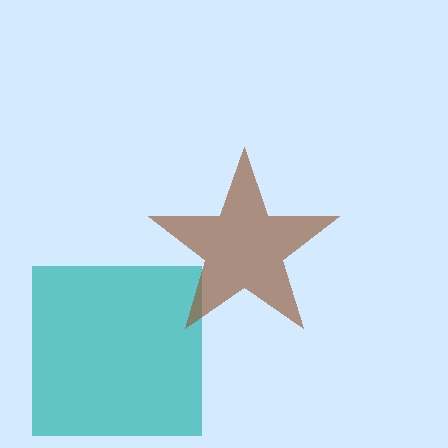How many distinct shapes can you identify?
There are 2 distinct shapes: a teal square, a brown star.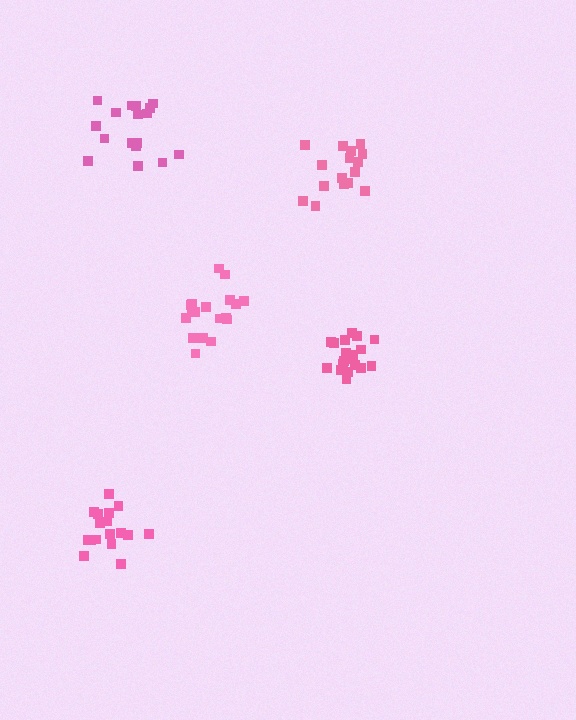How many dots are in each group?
Group 1: 18 dots, Group 2: 20 dots, Group 3: 16 dots, Group 4: 17 dots, Group 5: 17 dots (88 total).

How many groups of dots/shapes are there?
There are 5 groups.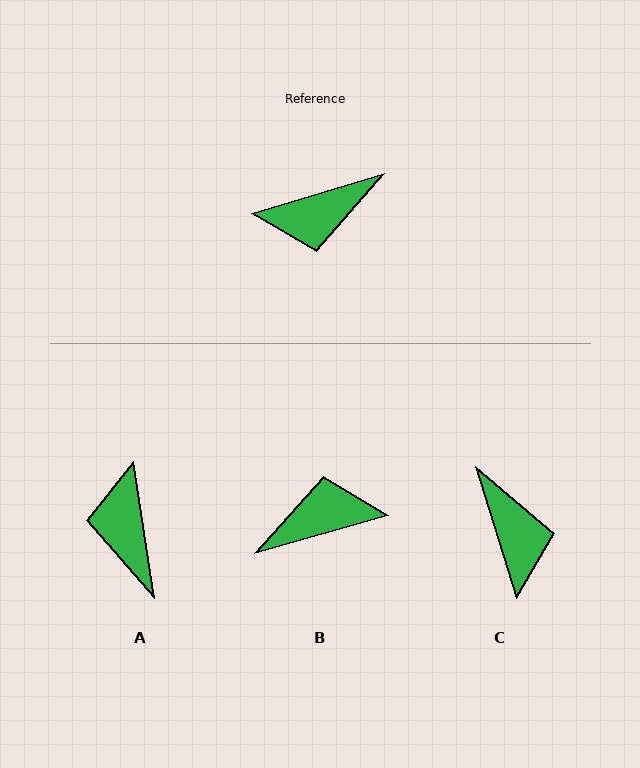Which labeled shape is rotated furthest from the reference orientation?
B, about 179 degrees away.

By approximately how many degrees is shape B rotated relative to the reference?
Approximately 179 degrees counter-clockwise.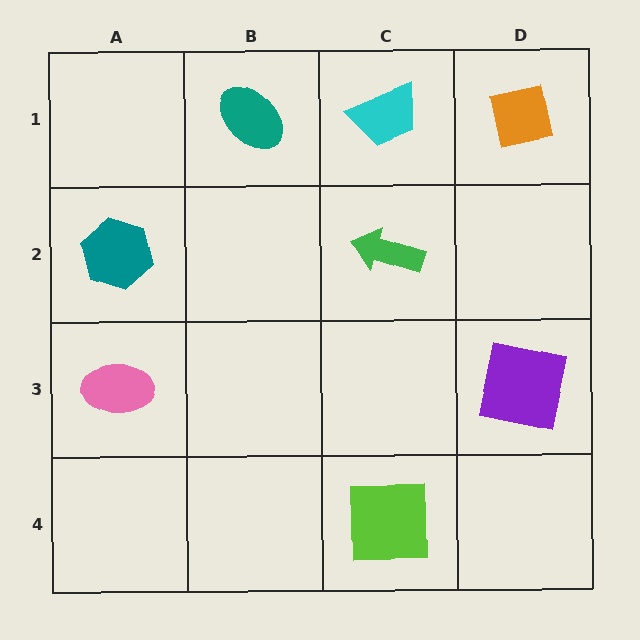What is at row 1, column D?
An orange square.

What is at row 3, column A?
A pink ellipse.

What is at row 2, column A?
A teal hexagon.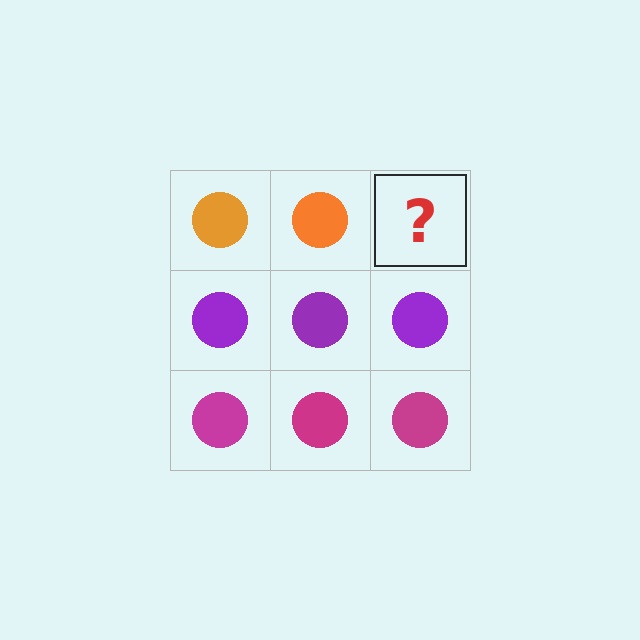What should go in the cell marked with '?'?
The missing cell should contain an orange circle.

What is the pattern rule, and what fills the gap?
The rule is that each row has a consistent color. The gap should be filled with an orange circle.